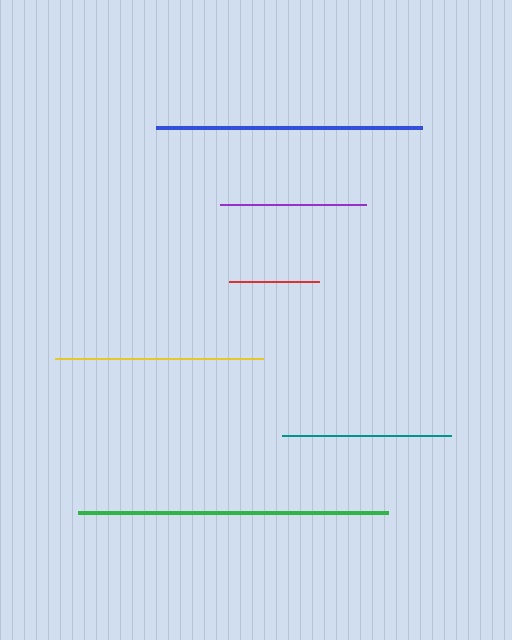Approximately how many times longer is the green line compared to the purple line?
The green line is approximately 2.1 times the length of the purple line.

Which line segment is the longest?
The green line is the longest at approximately 310 pixels.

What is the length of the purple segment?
The purple segment is approximately 146 pixels long.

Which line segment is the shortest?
The red line is the shortest at approximately 90 pixels.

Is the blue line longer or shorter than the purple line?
The blue line is longer than the purple line.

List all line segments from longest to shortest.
From longest to shortest: green, blue, yellow, teal, purple, red.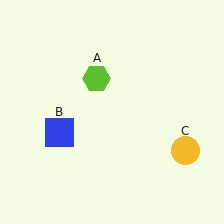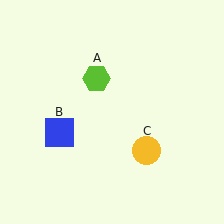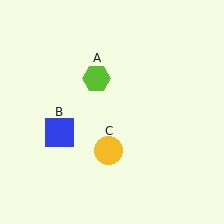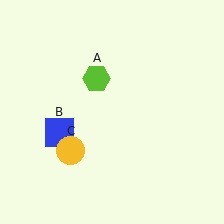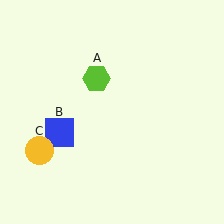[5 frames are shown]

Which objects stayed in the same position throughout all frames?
Lime hexagon (object A) and blue square (object B) remained stationary.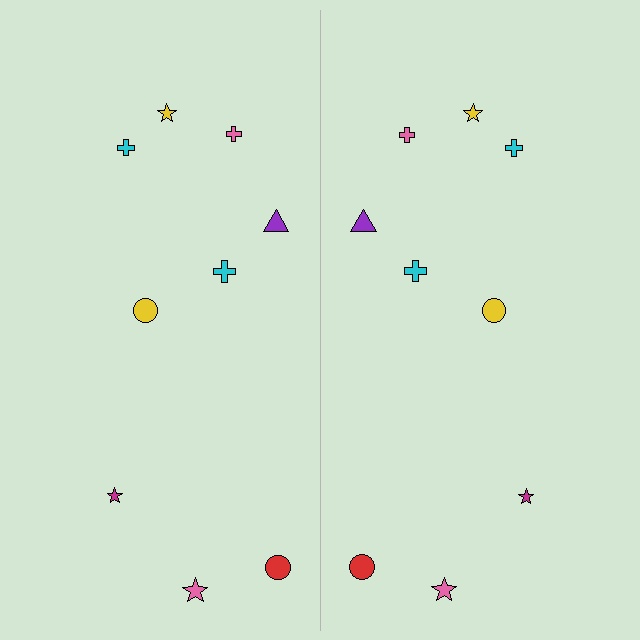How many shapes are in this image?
There are 18 shapes in this image.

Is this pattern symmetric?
Yes, this pattern has bilateral (reflection) symmetry.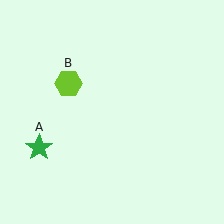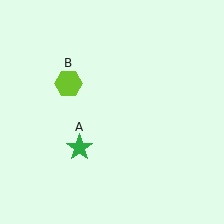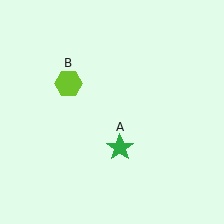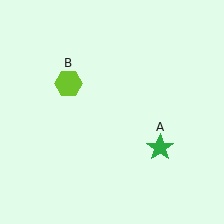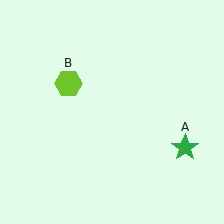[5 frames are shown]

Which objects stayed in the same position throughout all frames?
Lime hexagon (object B) remained stationary.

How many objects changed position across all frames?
1 object changed position: green star (object A).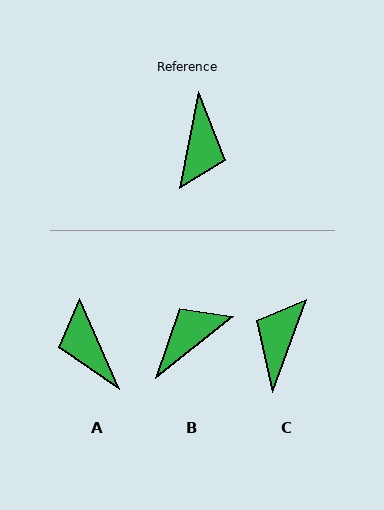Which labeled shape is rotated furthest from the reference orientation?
C, about 171 degrees away.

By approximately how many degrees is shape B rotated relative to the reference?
Approximately 140 degrees counter-clockwise.